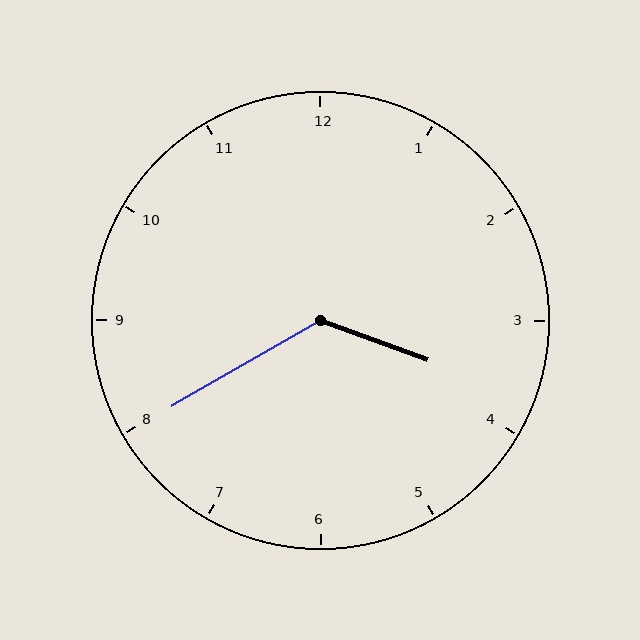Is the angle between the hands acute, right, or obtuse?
It is obtuse.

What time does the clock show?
3:40.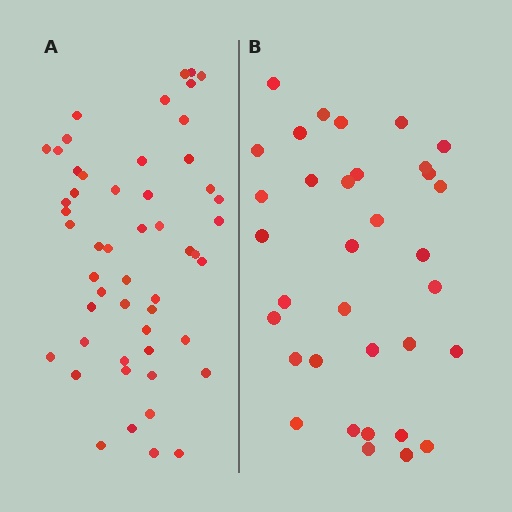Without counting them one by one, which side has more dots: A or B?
Region A (the left region) has more dots.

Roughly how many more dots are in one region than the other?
Region A has approximately 20 more dots than region B.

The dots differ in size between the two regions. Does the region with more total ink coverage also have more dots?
No. Region B has more total ink coverage because its dots are larger, but region A actually contains more individual dots. Total area can be misleading — the number of items is what matters here.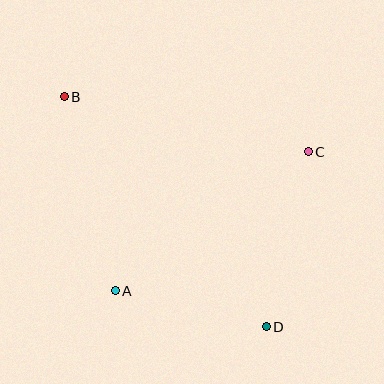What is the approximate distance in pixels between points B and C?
The distance between B and C is approximately 250 pixels.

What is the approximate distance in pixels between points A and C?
The distance between A and C is approximately 238 pixels.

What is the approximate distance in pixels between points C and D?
The distance between C and D is approximately 180 pixels.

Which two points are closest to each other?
Points A and D are closest to each other.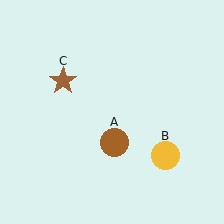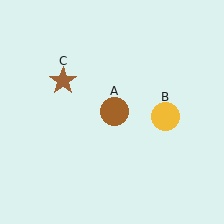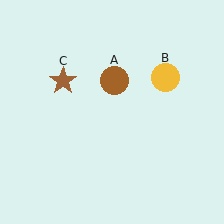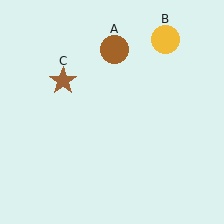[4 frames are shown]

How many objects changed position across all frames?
2 objects changed position: brown circle (object A), yellow circle (object B).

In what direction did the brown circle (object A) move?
The brown circle (object A) moved up.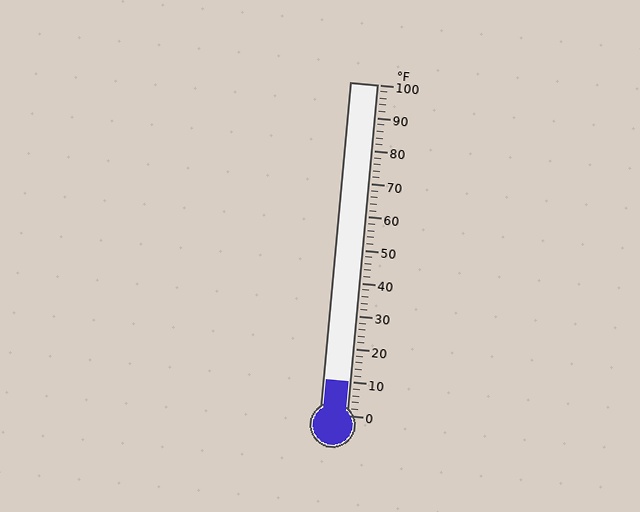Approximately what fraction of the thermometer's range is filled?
The thermometer is filled to approximately 10% of its range.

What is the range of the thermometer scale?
The thermometer scale ranges from 0°F to 100°F.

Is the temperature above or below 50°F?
The temperature is below 50°F.